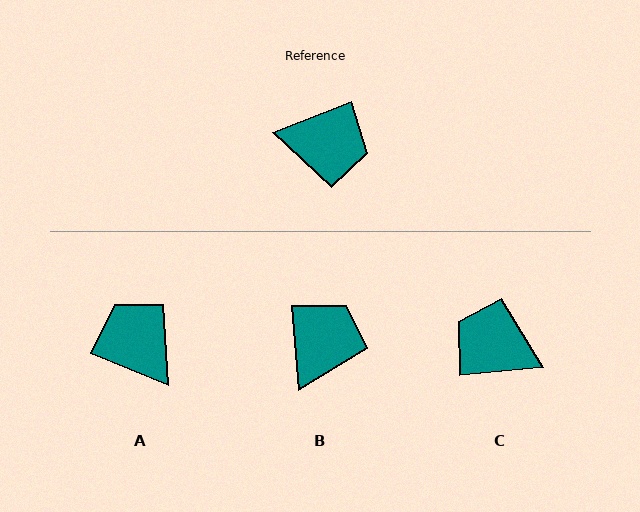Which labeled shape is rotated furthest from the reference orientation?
C, about 164 degrees away.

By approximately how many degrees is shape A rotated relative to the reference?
Approximately 136 degrees counter-clockwise.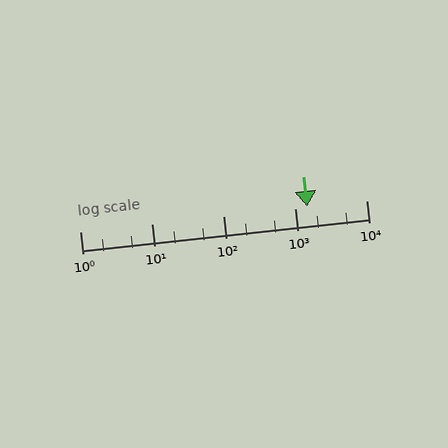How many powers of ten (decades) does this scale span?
The scale spans 4 decades, from 1 to 10000.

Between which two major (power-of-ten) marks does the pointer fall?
The pointer is between 1000 and 10000.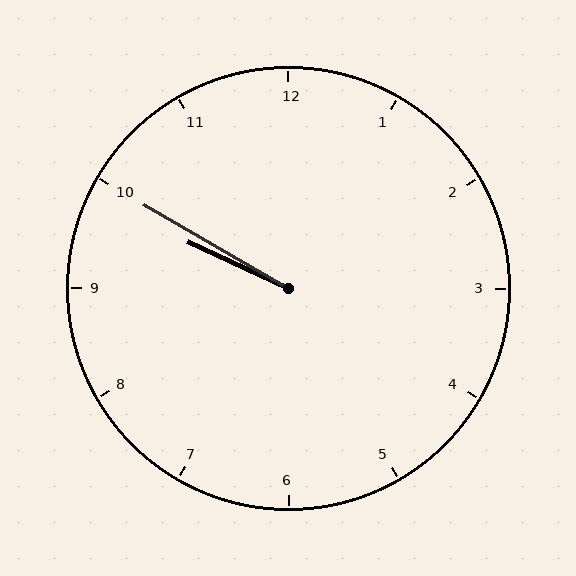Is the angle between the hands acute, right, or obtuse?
It is acute.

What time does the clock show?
9:50.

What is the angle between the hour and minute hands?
Approximately 5 degrees.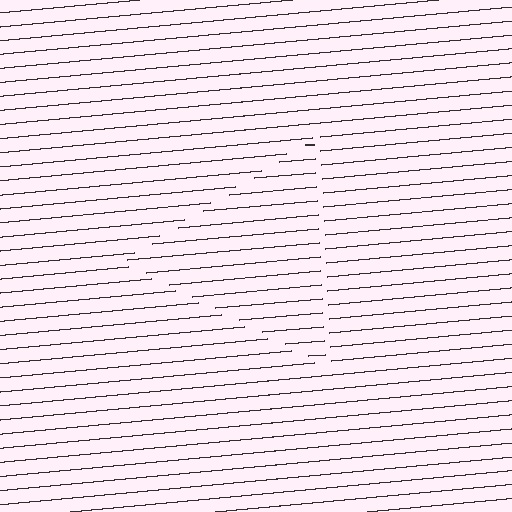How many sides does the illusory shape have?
3 sides — the line-ends trace a triangle.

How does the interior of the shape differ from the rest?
The interior of the shape contains the same grating, shifted by half a period — the contour is defined by the phase discontinuity where line-ends from the inner and outer gratings abut.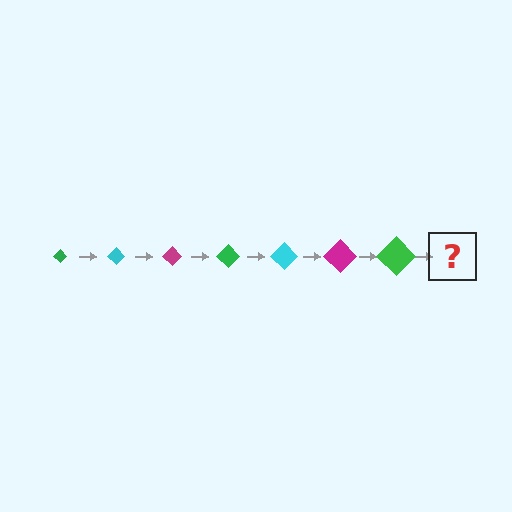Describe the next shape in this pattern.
It should be a cyan diamond, larger than the previous one.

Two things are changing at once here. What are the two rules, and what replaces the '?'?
The two rules are that the diamond grows larger each step and the color cycles through green, cyan, and magenta. The '?' should be a cyan diamond, larger than the previous one.